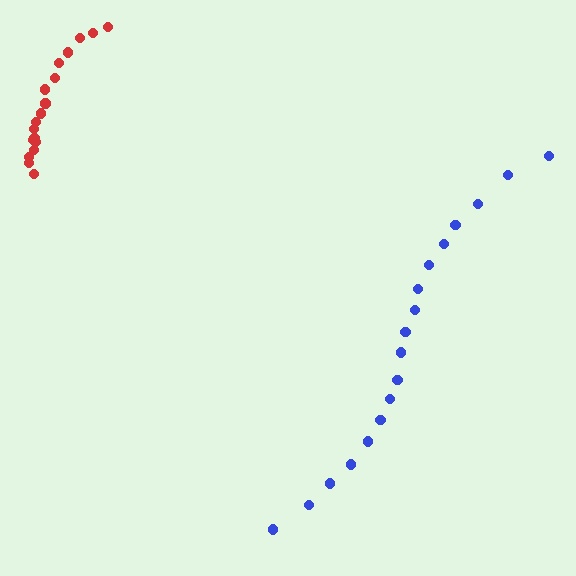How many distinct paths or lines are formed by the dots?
There are 2 distinct paths.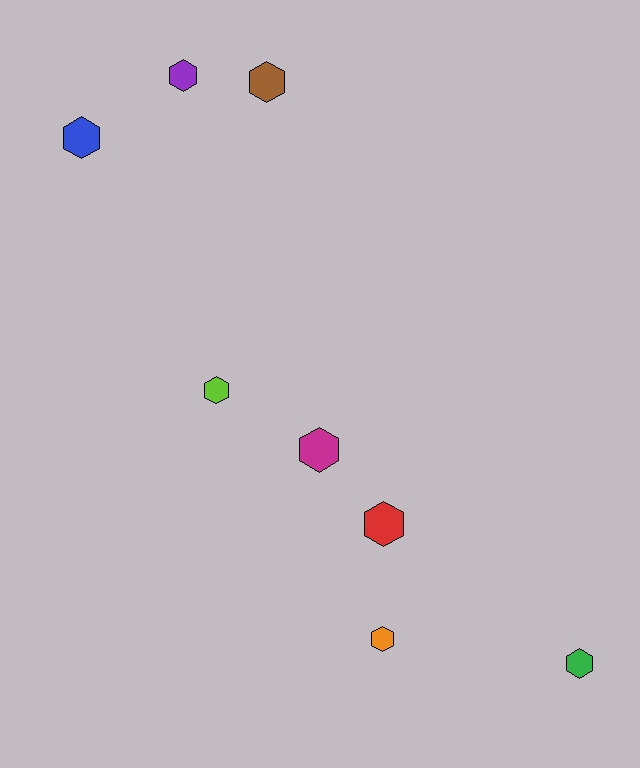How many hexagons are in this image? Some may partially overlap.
There are 8 hexagons.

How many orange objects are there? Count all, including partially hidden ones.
There is 1 orange object.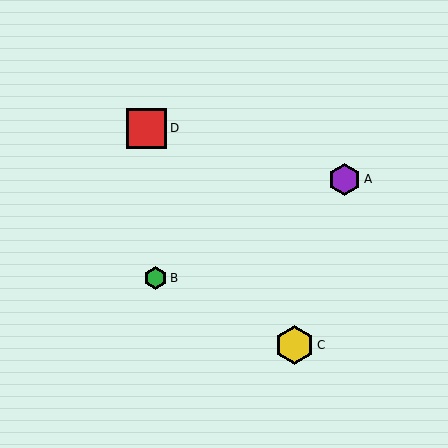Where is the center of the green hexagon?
The center of the green hexagon is at (156, 278).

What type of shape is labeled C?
Shape C is a yellow hexagon.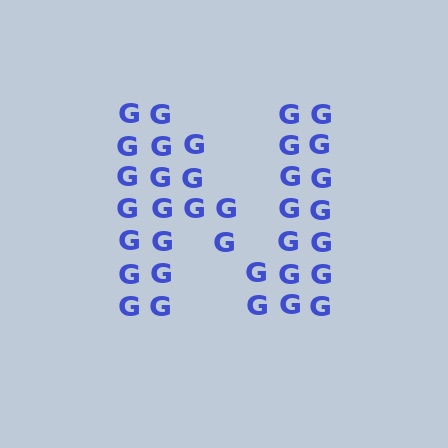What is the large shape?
The large shape is the letter N.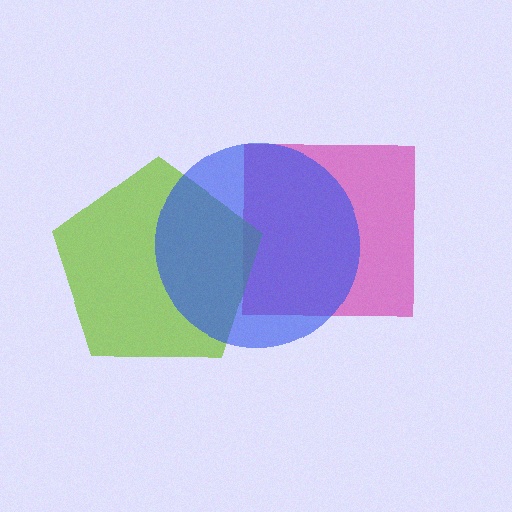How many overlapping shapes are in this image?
There are 3 overlapping shapes in the image.